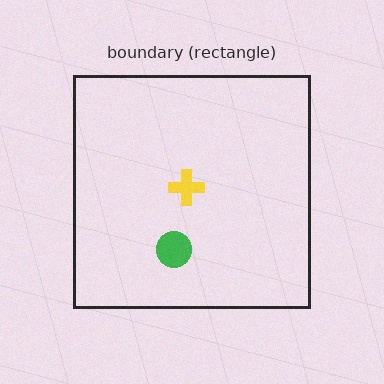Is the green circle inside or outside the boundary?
Inside.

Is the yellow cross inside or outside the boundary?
Inside.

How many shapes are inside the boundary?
2 inside, 0 outside.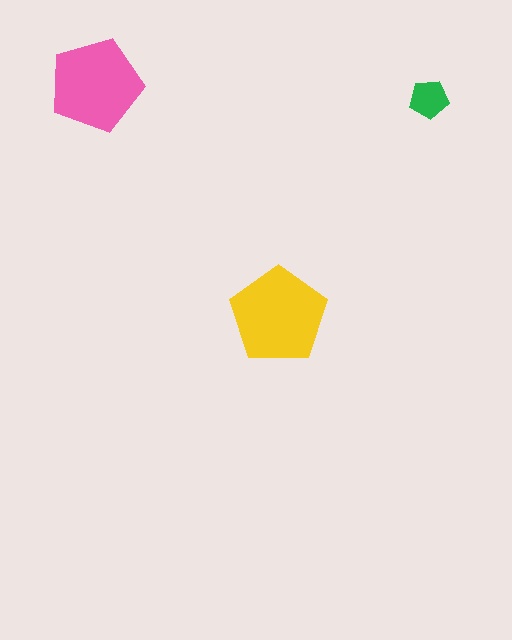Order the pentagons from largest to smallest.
the yellow one, the pink one, the green one.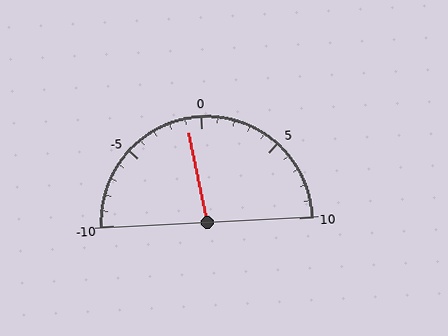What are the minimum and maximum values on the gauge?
The gauge ranges from -10 to 10.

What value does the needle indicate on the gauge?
The needle indicates approximately -1.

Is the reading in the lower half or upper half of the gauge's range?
The reading is in the lower half of the range (-10 to 10).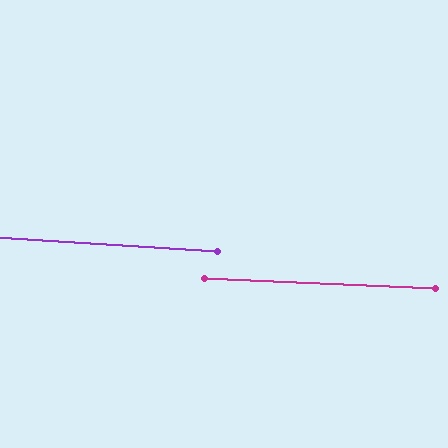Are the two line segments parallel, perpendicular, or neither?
Parallel — their directions differ by only 1.0°.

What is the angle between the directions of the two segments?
Approximately 1 degree.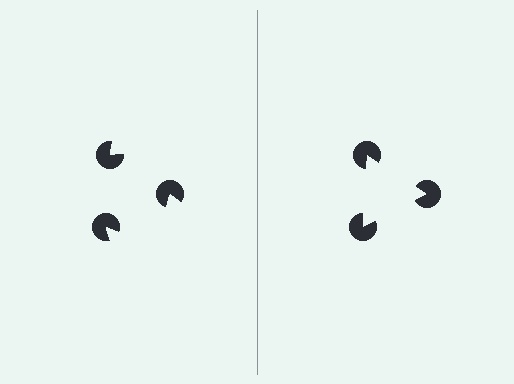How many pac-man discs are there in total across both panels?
6 — 3 on each side.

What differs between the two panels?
The pac-man discs are positioned identically on both sides; only the wedge orientations differ. On the right they align to a triangle; on the left they are misaligned.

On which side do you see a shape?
An illusory triangle appears on the right side. On the left side the wedge cuts are rotated, so no coherent shape forms.